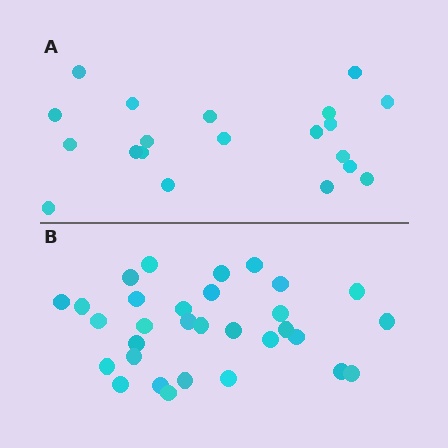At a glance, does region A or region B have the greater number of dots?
Region B (the bottom region) has more dots.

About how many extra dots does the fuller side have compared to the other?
Region B has roughly 12 or so more dots than region A.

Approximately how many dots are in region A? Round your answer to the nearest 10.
About 20 dots.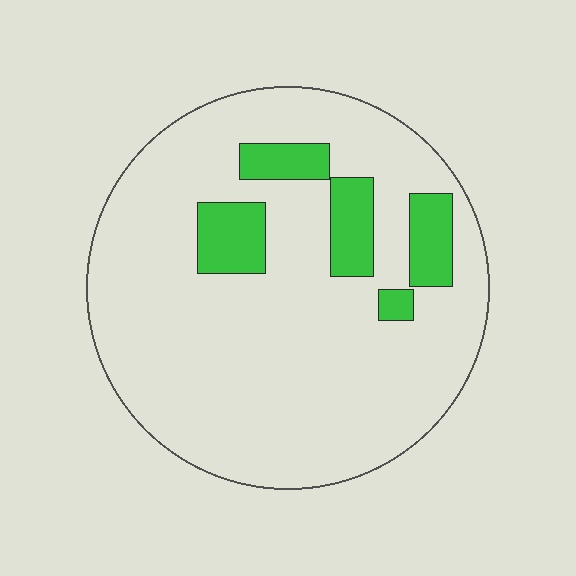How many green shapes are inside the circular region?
5.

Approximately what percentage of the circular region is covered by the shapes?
Approximately 15%.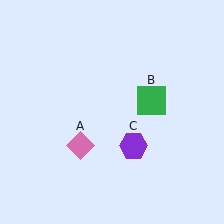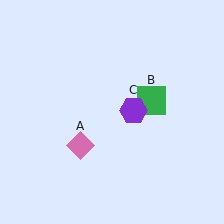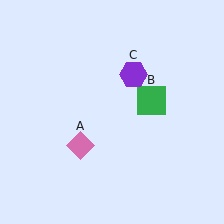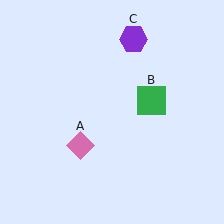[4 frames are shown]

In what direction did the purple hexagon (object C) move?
The purple hexagon (object C) moved up.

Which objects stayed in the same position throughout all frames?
Pink diamond (object A) and green square (object B) remained stationary.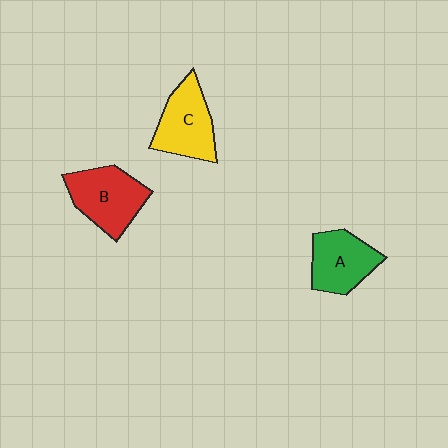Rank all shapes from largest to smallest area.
From largest to smallest: B (red), C (yellow), A (green).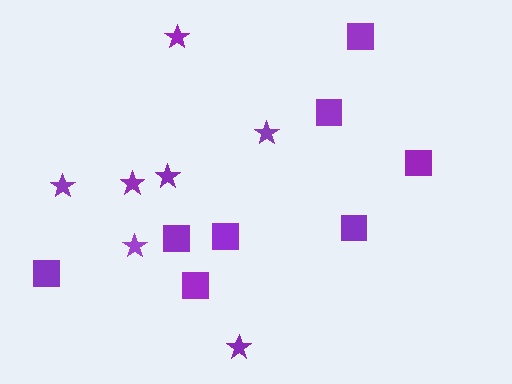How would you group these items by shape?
There are 2 groups: one group of stars (7) and one group of squares (8).